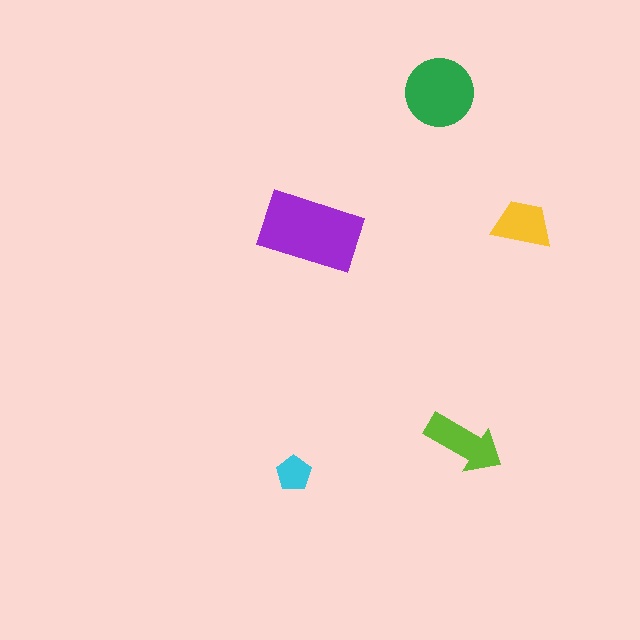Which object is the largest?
The purple rectangle.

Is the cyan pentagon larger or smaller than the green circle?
Smaller.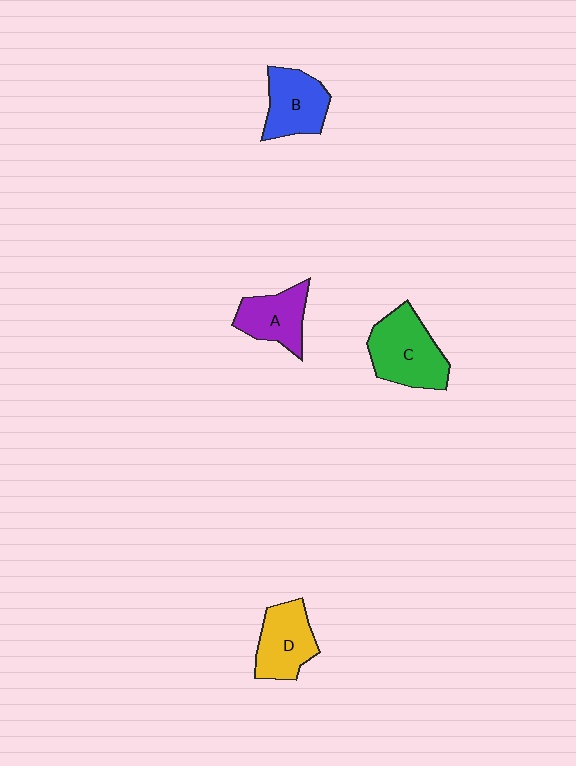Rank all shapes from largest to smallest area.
From largest to smallest: C (green), D (yellow), B (blue), A (purple).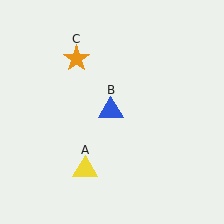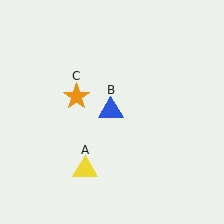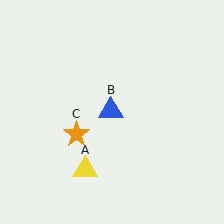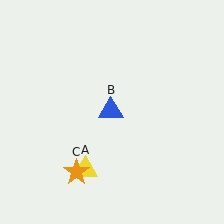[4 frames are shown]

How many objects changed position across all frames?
1 object changed position: orange star (object C).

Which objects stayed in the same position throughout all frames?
Yellow triangle (object A) and blue triangle (object B) remained stationary.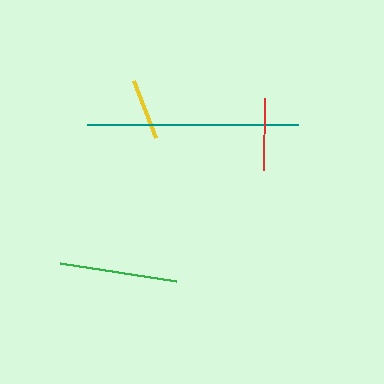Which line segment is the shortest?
The yellow line is the shortest at approximately 61 pixels.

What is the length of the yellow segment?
The yellow segment is approximately 61 pixels long.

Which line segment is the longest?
The teal line is the longest at approximately 212 pixels.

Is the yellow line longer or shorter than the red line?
The red line is longer than the yellow line.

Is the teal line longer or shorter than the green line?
The teal line is longer than the green line.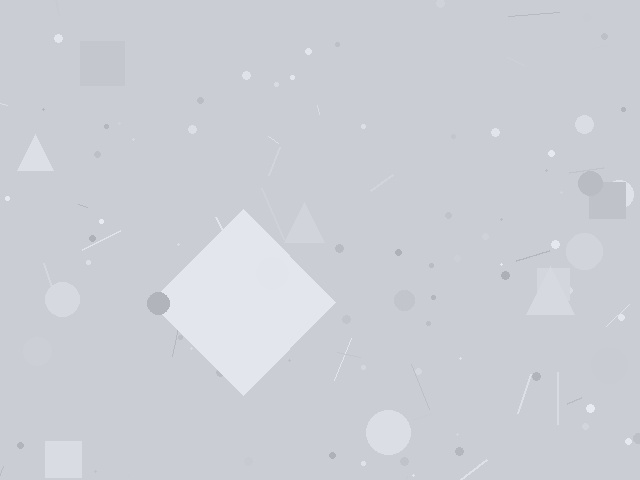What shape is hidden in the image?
A diamond is hidden in the image.